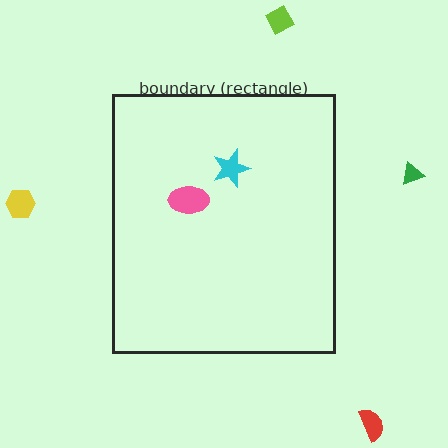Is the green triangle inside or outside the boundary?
Outside.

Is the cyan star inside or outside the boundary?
Inside.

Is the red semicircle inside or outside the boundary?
Outside.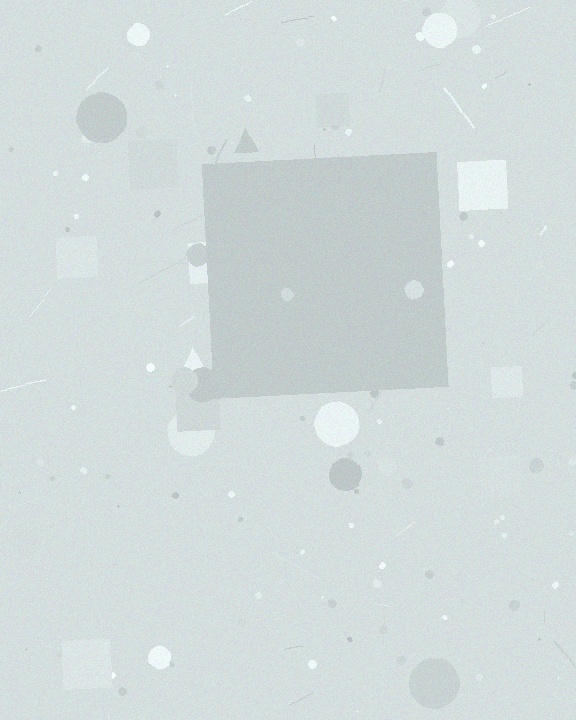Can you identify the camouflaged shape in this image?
The camouflaged shape is a square.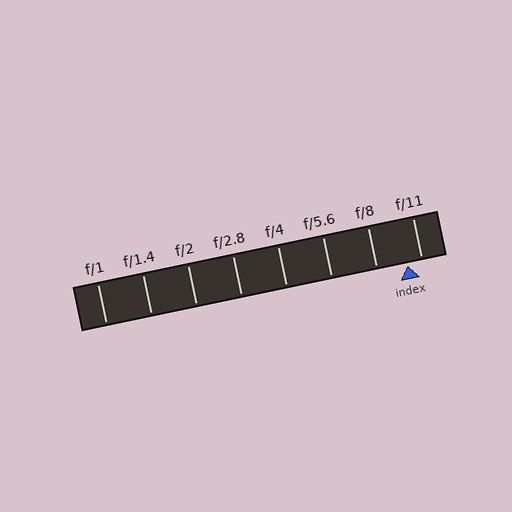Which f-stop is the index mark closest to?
The index mark is closest to f/11.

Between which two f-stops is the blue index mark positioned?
The index mark is between f/8 and f/11.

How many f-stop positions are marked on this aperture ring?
There are 8 f-stop positions marked.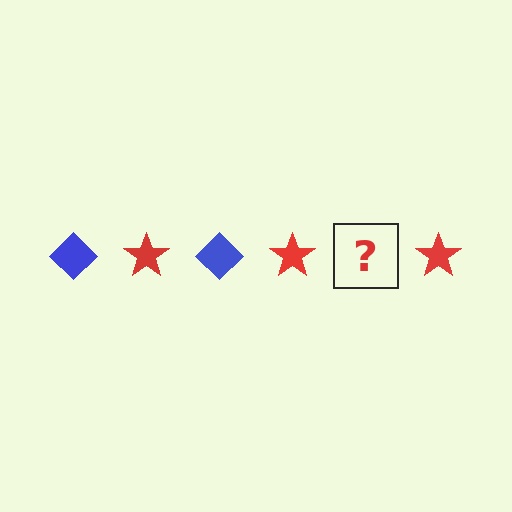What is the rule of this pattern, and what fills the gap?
The rule is that the pattern alternates between blue diamond and red star. The gap should be filled with a blue diamond.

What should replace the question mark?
The question mark should be replaced with a blue diamond.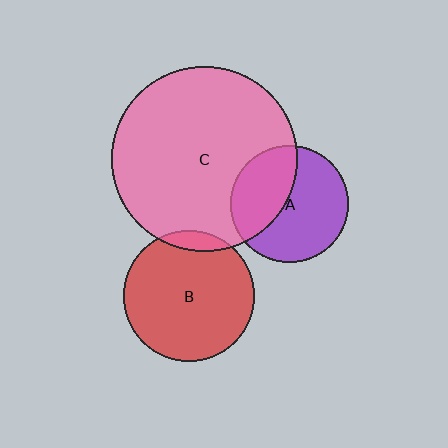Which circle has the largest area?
Circle C (pink).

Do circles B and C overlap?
Yes.